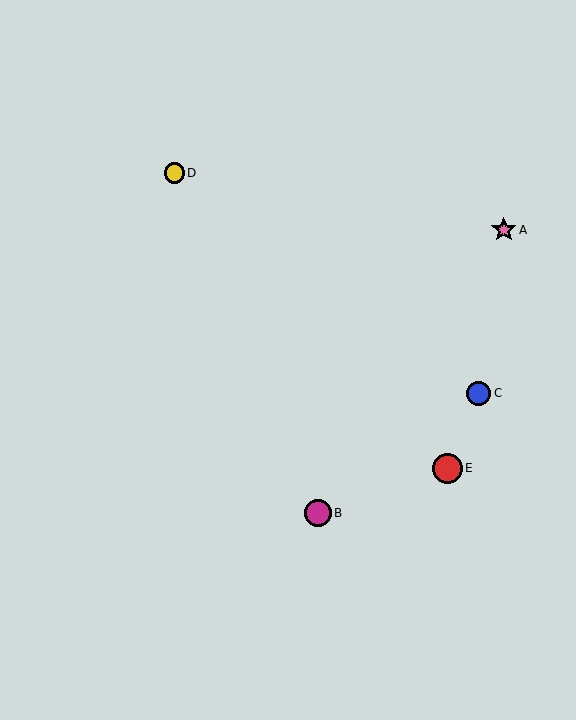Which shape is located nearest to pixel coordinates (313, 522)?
The magenta circle (labeled B) at (318, 513) is nearest to that location.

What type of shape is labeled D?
Shape D is a yellow circle.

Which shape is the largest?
The red circle (labeled E) is the largest.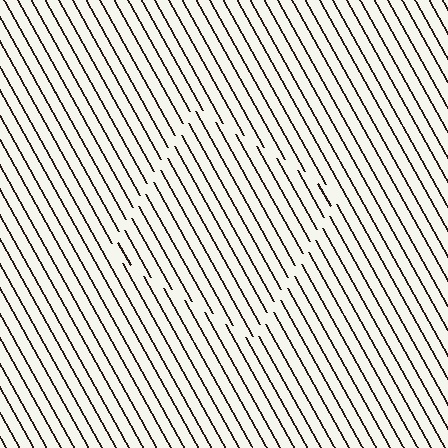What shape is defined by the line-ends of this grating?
An illusory square. The interior of the shape contains the same grating, shifted by half a period — the contour is defined by the phase discontinuity where line-ends from the inner and outer gratings abut.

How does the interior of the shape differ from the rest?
The interior of the shape contains the same grating, shifted by half a period — the contour is defined by the phase discontinuity where line-ends from the inner and outer gratings abut.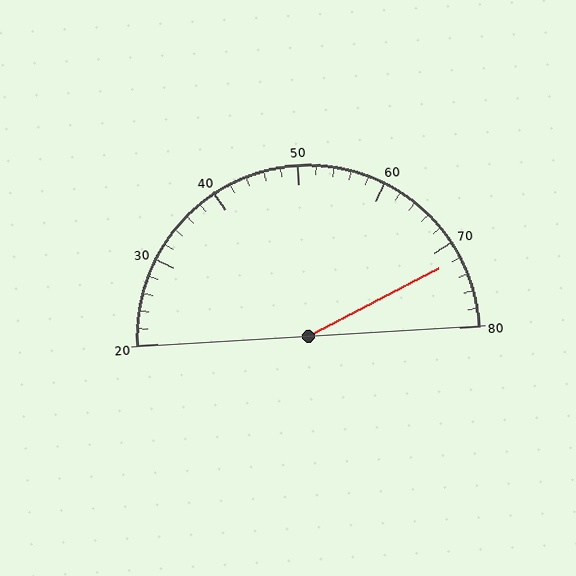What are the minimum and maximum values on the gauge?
The gauge ranges from 20 to 80.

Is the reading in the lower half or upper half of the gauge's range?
The reading is in the upper half of the range (20 to 80).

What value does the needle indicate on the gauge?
The needle indicates approximately 72.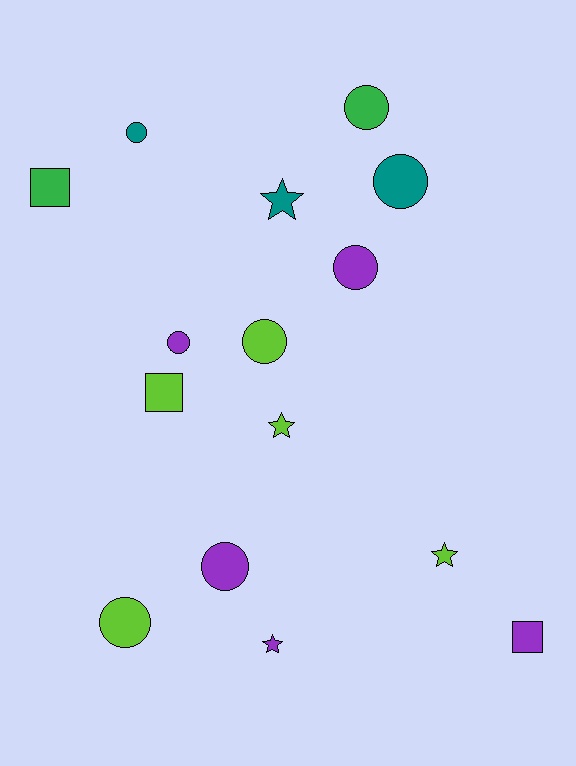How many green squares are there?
There is 1 green square.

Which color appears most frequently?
Lime, with 5 objects.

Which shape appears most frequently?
Circle, with 8 objects.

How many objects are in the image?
There are 15 objects.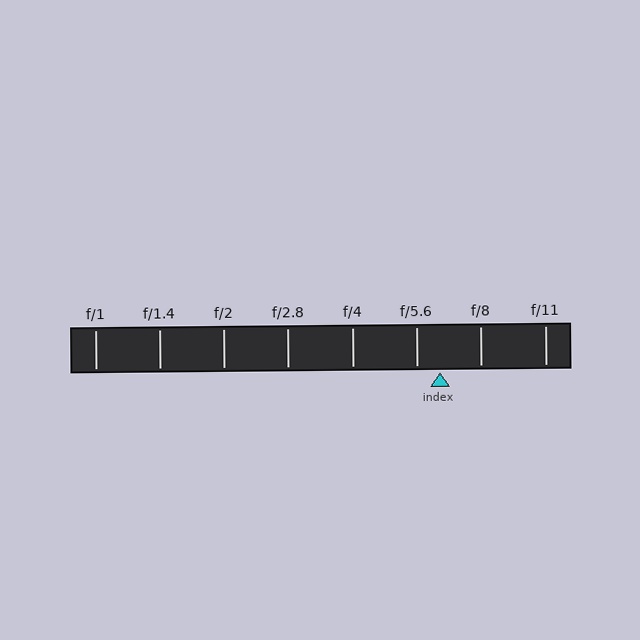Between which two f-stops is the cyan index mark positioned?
The index mark is between f/5.6 and f/8.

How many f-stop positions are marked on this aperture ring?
There are 8 f-stop positions marked.